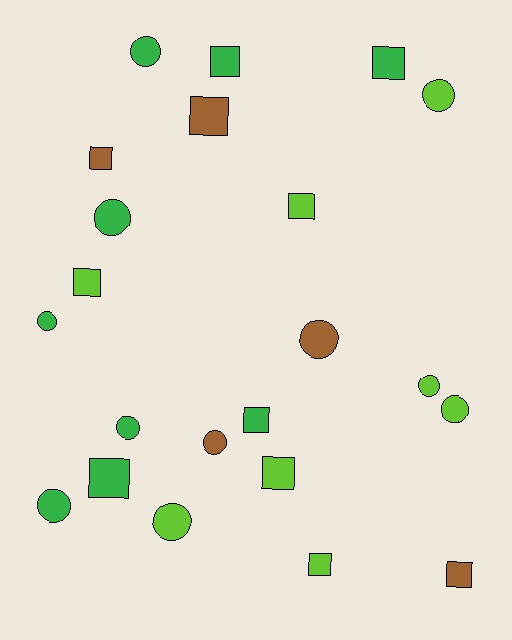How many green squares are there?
There are 4 green squares.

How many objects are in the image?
There are 22 objects.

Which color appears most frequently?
Green, with 9 objects.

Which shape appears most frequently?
Circle, with 11 objects.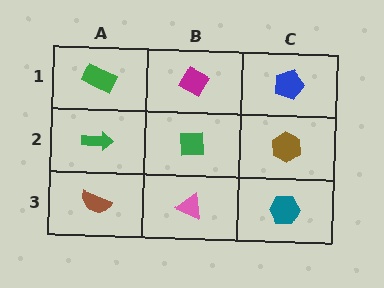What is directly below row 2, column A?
A brown semicircle.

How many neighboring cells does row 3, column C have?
2.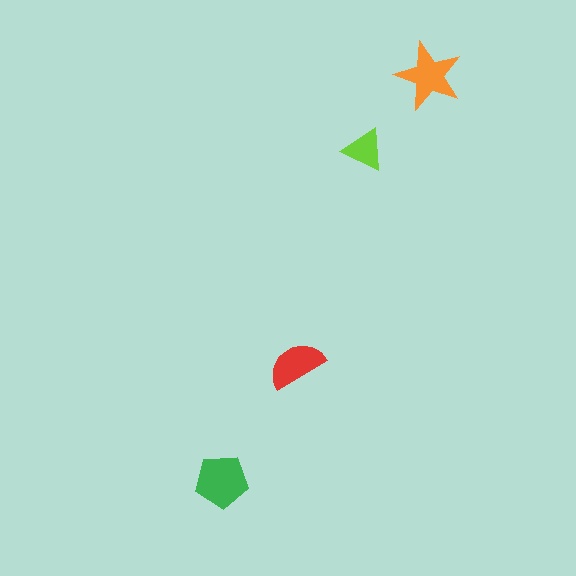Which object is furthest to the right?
The orange star is rightmost.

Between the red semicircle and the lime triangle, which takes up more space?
The red semicircle.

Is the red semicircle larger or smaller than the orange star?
Smaller.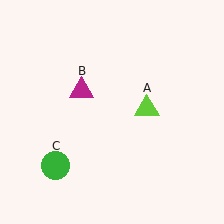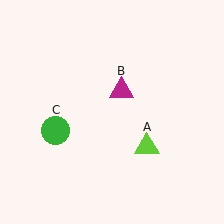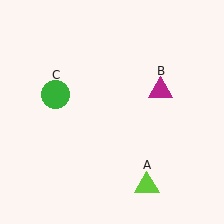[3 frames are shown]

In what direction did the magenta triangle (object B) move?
The magenta triangle (object B) moved right.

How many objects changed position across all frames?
3 objects changed position: lime triangle (object A), magenta triangle (object B), green circle (object C).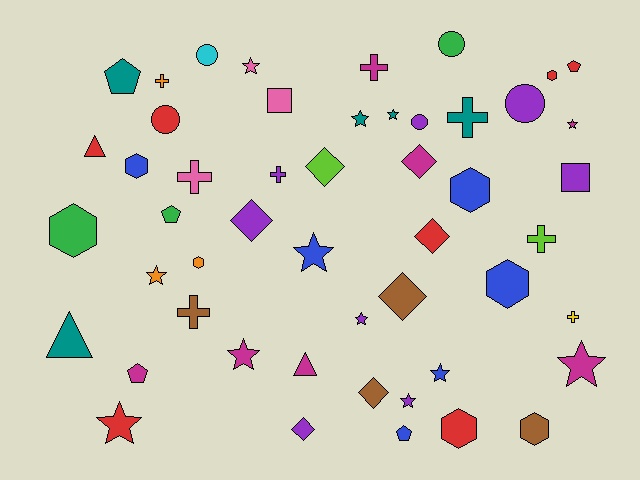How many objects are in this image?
There are 50 objects.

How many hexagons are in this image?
There are 8 hexagons.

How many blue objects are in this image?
There are 6 blue objects.